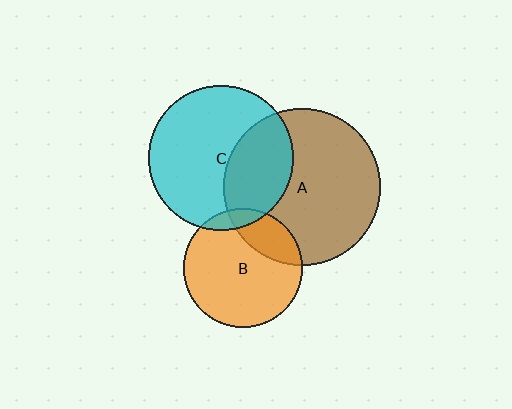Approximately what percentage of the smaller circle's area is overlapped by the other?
Approximately 10%.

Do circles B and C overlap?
Yes.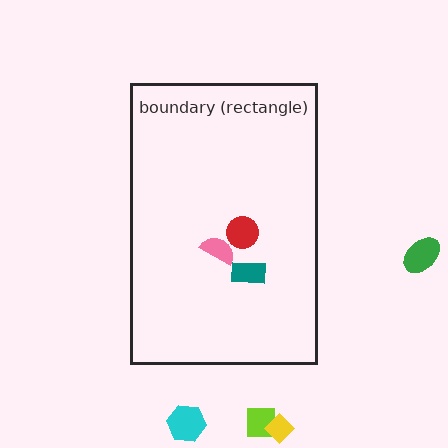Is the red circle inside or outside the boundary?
Inside.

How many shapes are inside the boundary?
3 inside, 4 outside.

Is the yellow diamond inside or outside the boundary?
Outside.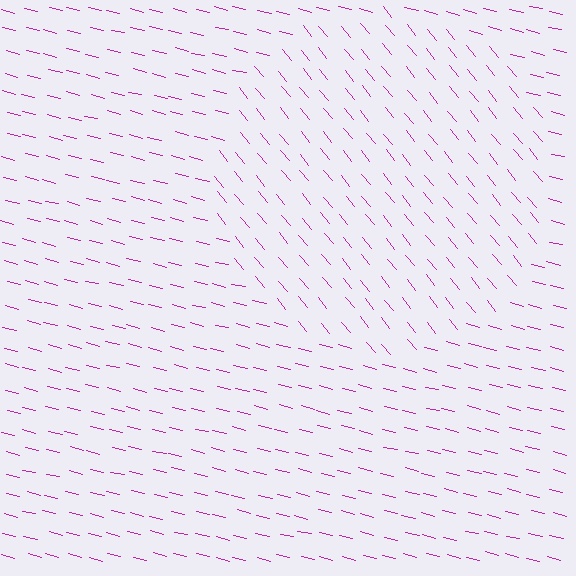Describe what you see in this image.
The image is filled with small magenta line segments. A circle region in the image has lines oriented differently from the surrounding lines, creating a visible texture boundary.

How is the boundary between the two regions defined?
The boundary is defined purely by a change in line orientation (approximately 37 degrees difference). All lines are the same color and thickness.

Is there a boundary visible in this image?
Yes, there is a texture boundary formed by a change in line orientation.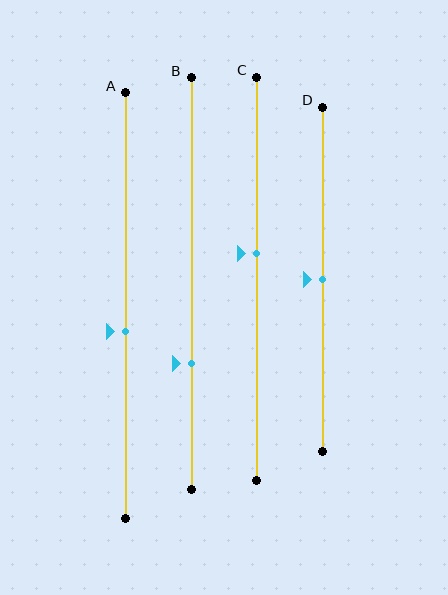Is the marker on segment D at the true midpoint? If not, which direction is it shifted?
Yes, the marker on segment D is at the true midpoint.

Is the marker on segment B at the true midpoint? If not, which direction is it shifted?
No, the marker on segment B is shifted downward by about 20% of the segment length.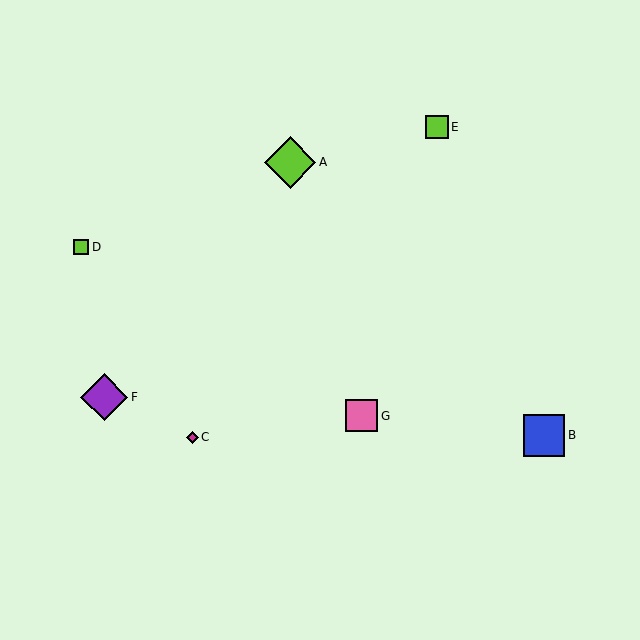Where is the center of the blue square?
The center of the blue square is at (544, 435).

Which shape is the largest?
The lime diamond (labeled A) is the largest.